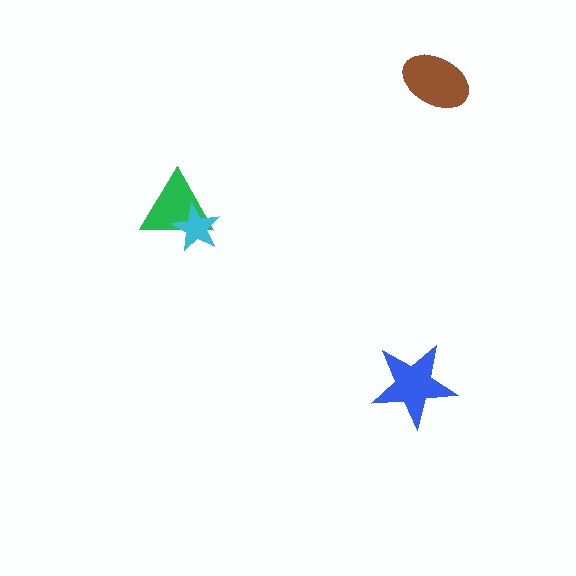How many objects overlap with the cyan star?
1 object overlaps with the cyan star.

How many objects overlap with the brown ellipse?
0 objects overlap with the brown ellipse.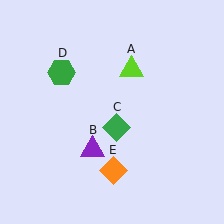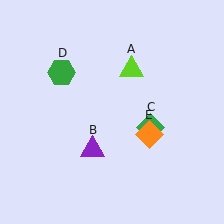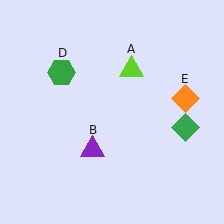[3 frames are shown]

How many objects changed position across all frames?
2 objects changed position: green diamond (object C), orange diamond (object E).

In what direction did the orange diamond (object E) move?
The orange diamond (object E) moved up and to the right.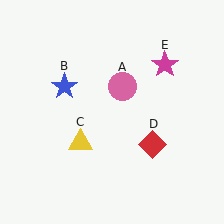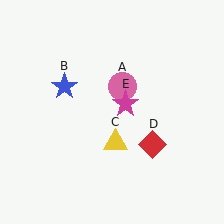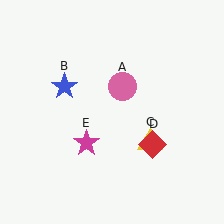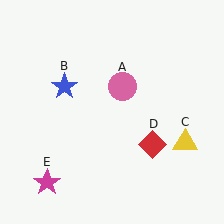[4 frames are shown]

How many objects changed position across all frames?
2 objects changed position: yellow triangle (object C), magenta star (object E).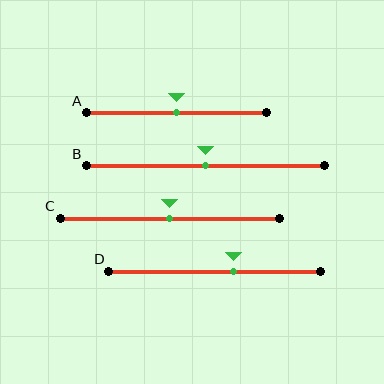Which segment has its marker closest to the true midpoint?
Segment A has its marker closest to the true midpoint.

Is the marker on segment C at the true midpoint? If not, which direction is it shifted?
Yes, the marker on segment C is at the true midpoint.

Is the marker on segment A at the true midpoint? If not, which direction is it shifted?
Yes, the marker on segment A is at the true midpoint.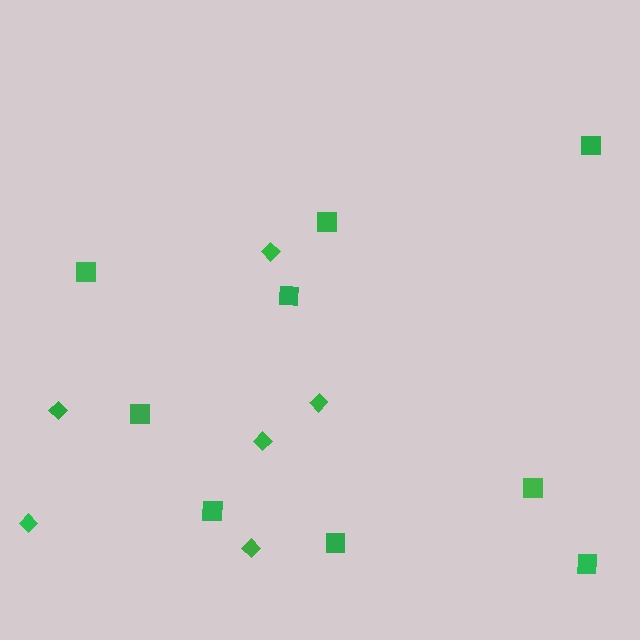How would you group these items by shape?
There are 2 groups: one group of squares (9) and one group of diamonds (6).